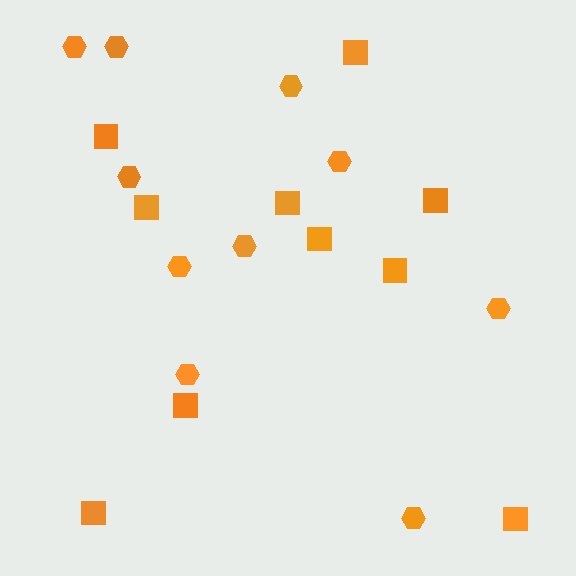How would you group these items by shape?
There are 2 groups: one group of squares (10) and one group of hexagons (10).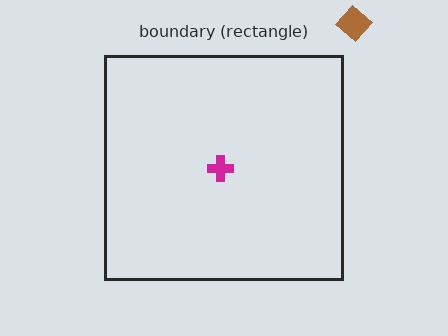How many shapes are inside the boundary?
1 inside, 1 outside.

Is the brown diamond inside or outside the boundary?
Outside.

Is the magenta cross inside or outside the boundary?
Inside.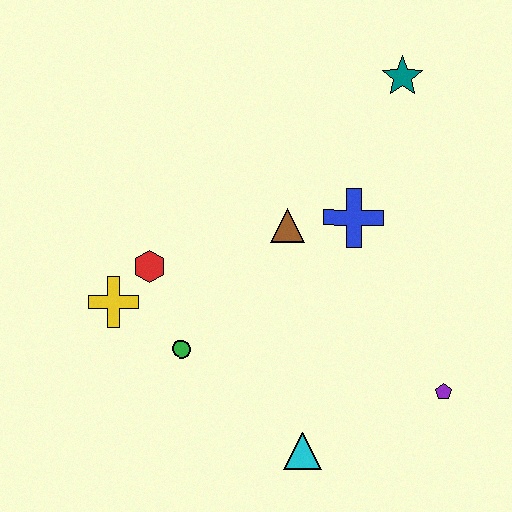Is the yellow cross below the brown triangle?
Yes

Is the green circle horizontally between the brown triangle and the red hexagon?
Yes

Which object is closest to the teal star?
The blue cross is closest to the teal star.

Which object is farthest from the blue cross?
The yellow cross is farthest from the blue cross.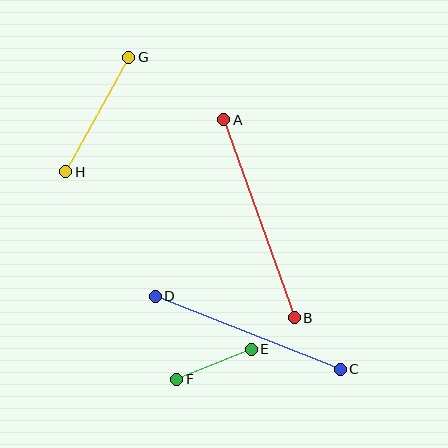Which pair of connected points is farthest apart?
Points A and B are farthest apart.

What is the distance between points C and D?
The distance is approximately 199 pixels.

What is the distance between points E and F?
The distance is approximately 80 pixels.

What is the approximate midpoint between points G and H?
The midpoint is at approximately (97, 115) pixels.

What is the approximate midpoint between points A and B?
The midpoint is at approximately (259, 219) pixels.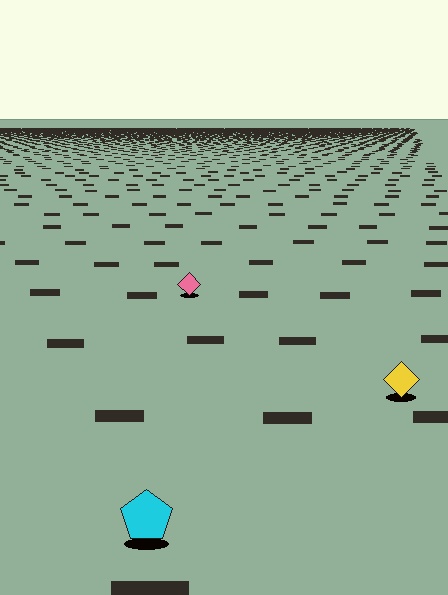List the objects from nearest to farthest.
From nearest to farthest: the cyan pentagon, the yellow diamond, the pink diamond.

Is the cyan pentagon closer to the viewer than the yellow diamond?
Yes. The cyan pentagon is closer — you can tell from the texture gradient: the ground texture is coarser near it.